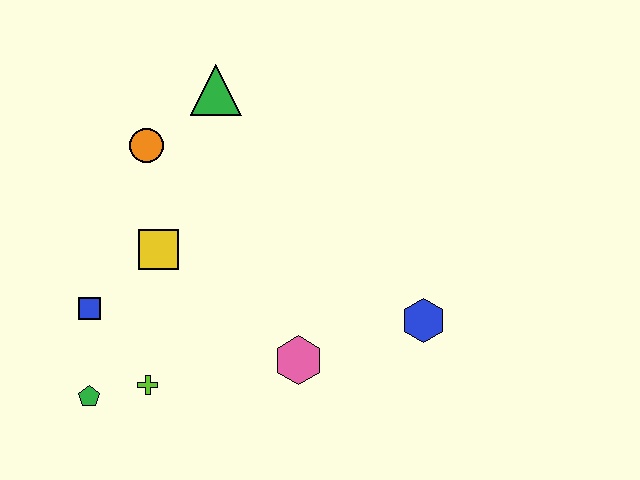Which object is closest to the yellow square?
The blue square is closest to the yellow square.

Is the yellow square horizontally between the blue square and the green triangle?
Yes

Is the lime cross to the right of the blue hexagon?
No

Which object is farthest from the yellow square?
The blue hexagon is farthest from the yellow square.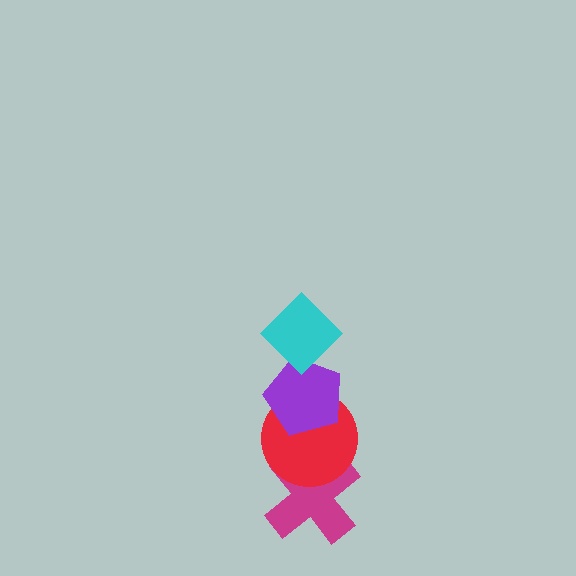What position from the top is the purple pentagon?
The purple pentagon is 2nd from the top.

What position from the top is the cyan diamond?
The cyan diamond is 1st from the top.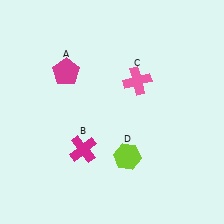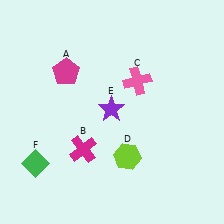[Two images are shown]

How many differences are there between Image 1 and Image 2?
There are 2 differences between the two images.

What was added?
A purple star (E), a green diamond (F) were added in Image 2.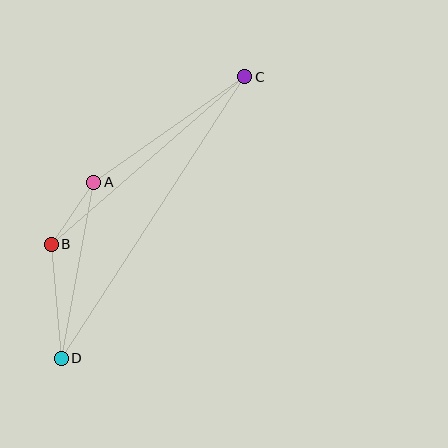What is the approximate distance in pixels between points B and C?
The distance between B and C is approximately 256 pixels.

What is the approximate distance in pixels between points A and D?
The distance between A and D is approximately 179 pixels.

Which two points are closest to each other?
Points A and B are closest to each other.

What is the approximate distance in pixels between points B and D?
The distance between B and D is approximately 114 pixels.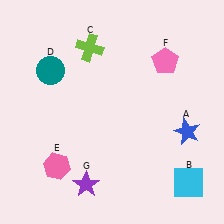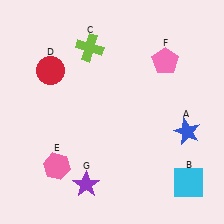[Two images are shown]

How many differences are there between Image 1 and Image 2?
There is 1 difference between the two images.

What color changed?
The circle (D) changed from teal in Image 1 to red in Image 2.